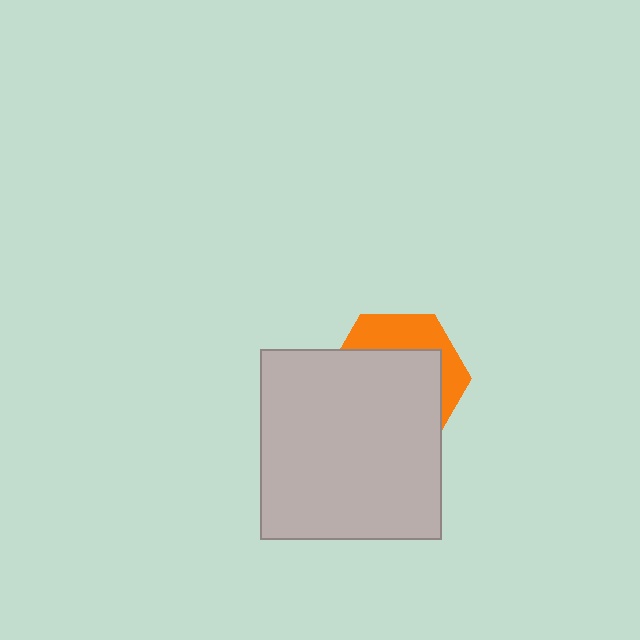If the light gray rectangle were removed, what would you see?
You would see the complete orange hexagon.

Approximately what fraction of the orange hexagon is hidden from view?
Roughly 66% of the orange hexagon is hidden behind the light gray rectangle.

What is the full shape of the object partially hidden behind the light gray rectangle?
The partially hidden object is an orange hexagon.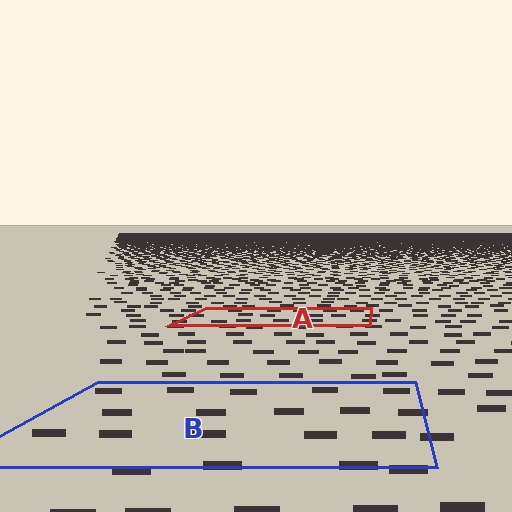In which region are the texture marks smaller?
The texture marks are smaller in region A, because it is farther away.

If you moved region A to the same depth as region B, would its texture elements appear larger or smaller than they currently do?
They would appear larger. At a closer depth, the same texture elements are projected at a bigger on-screen size.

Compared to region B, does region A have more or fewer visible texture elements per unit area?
Region A has more texture elements per unit area — they are packed more densely because it is farther away.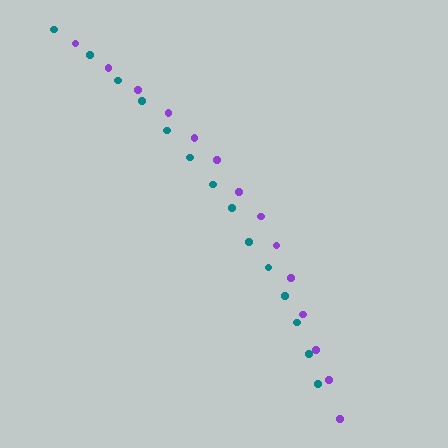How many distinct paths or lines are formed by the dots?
There are 2 distinct paths.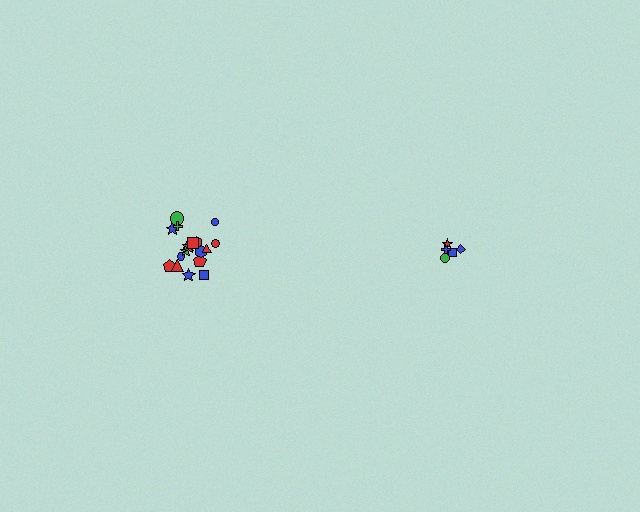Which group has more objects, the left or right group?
The left group.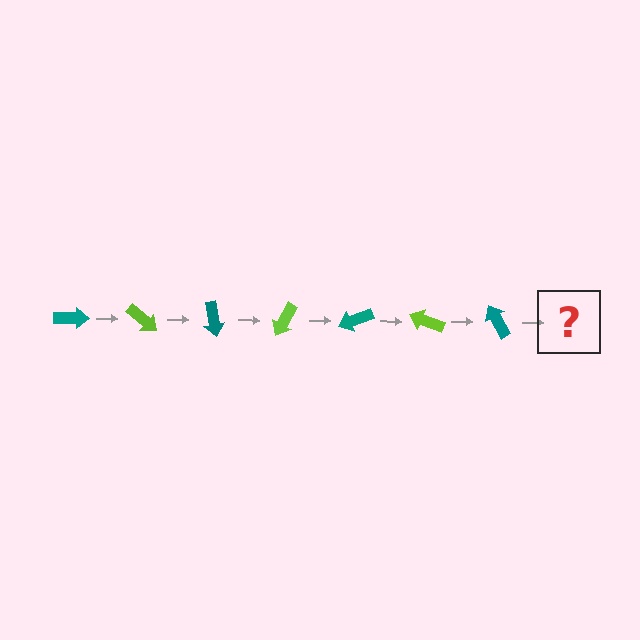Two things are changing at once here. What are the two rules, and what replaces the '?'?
The two rules are that it rotates 40 degrees each step and the color cycles through teal and lime. The '?' should be a lime arrow, rotated 280 degrees from the start.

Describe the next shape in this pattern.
It should be a lime arrow, rotated 280 degrees from the start.